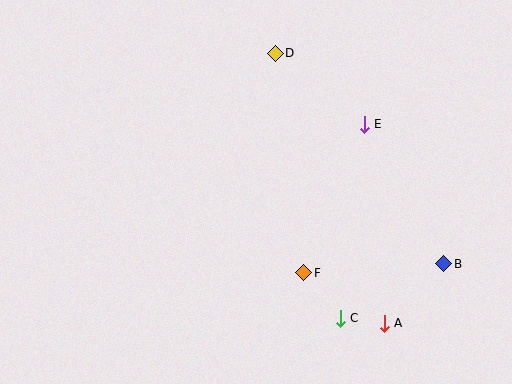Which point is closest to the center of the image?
Point F at (304, 273) is closest to the center.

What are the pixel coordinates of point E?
Point E is at (364, 124).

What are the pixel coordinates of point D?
Point D is at (275, 53).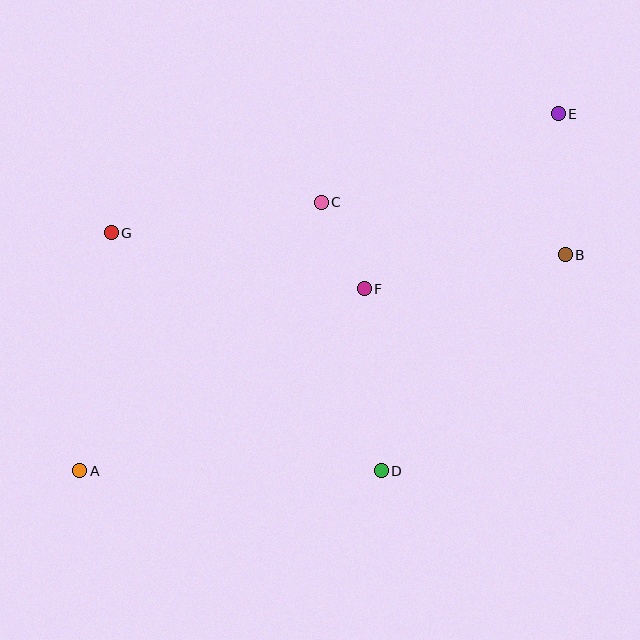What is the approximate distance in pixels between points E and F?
The distance between E and F is approximately 261 pixels.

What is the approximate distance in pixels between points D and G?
The distance between D and G is approximately 360 pixels.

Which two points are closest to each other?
Points C and F are closest to each other.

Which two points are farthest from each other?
Points A and E are farthest from each other.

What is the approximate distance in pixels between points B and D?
The distance between B and D is approximately 284 pixels.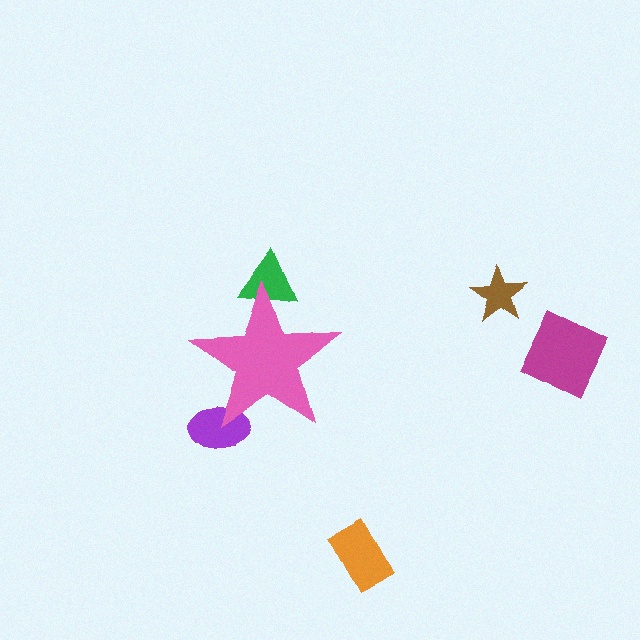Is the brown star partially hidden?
No, the brown star is fully visible.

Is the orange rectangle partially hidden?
No, the orange rectangle is fully visible.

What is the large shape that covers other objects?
A pink star.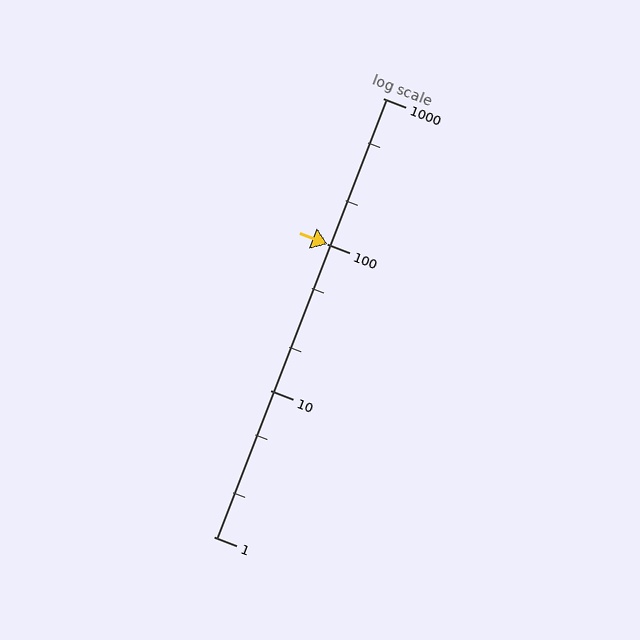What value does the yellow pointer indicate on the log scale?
The pointer indicates approximately 100.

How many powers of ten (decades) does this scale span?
The scale spans 3 decades, from 1 to 1000.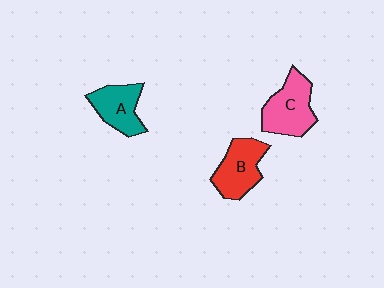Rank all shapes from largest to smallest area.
From largest to smallest: C (pink), B (red), A (teal).